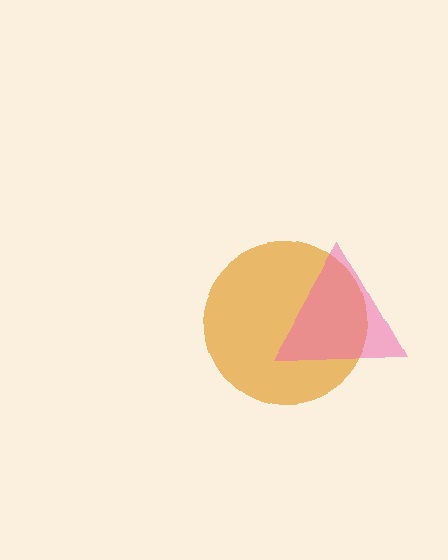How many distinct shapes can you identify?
There are 2 distinct shapes: an orange circle, a pink triangle.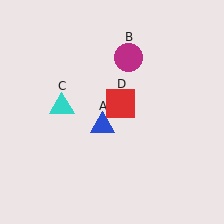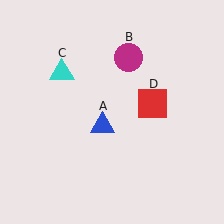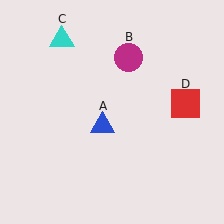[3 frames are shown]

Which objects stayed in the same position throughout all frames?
Blue triangle (object A) and magenta circle (object B) remained stationary.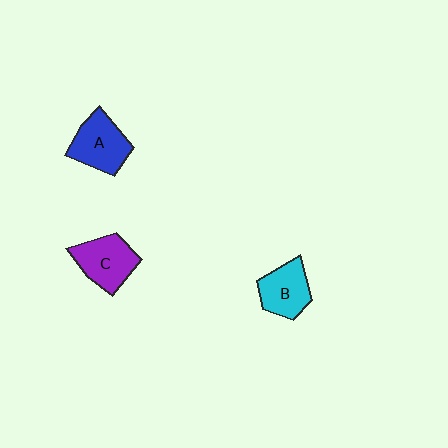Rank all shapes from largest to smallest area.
From largest to smallest: C (purple), A (blue), B (cyan).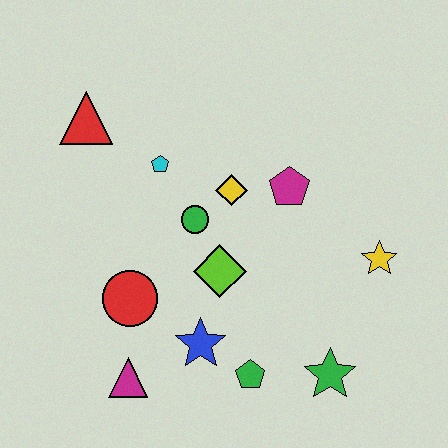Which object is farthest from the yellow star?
The red triangle is farthest from the yellow star.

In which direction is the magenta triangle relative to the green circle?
The magenta triangle is below the green circle.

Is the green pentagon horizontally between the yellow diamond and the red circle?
No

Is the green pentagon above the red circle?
No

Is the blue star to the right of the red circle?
Yes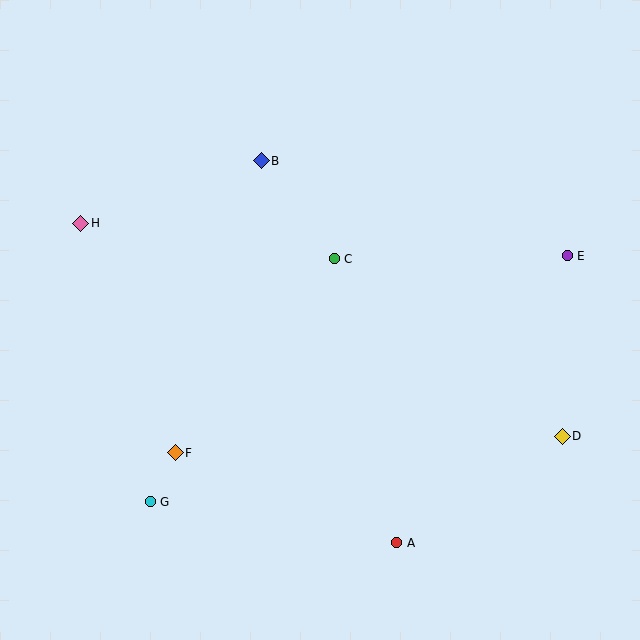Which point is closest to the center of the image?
Point C at (334, 259) is closest to the center.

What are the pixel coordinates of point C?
Point C is at (334, 259).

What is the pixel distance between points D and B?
The distance between D and B is 408 pixels.